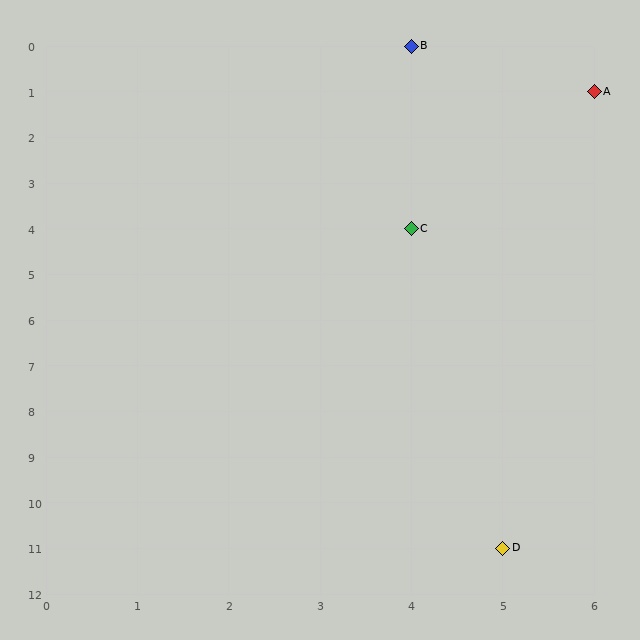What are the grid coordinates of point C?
Point C is at grid coordinates (4, 4).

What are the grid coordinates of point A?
Point A is at grid coordinates (6, 1).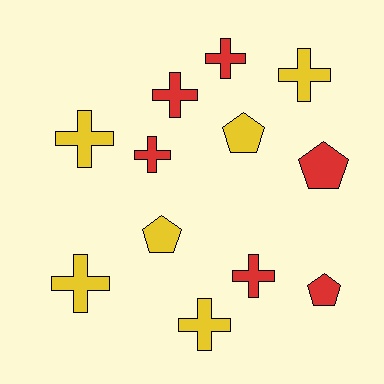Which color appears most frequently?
Yellow, with 6 objects.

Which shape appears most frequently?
Cross, with 8 objects.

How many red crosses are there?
There are 4 red crosses.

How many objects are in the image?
There are 12 objects.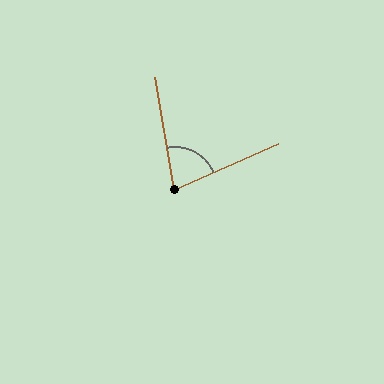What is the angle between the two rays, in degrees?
Approximately 76 degrees.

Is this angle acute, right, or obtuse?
It is acute.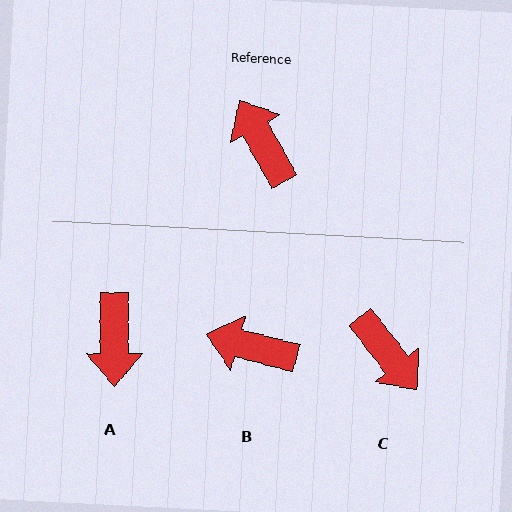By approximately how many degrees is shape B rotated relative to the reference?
Approximately 46 degrees counter-clockwise.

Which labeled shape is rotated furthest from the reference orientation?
C, about 171 degrees away.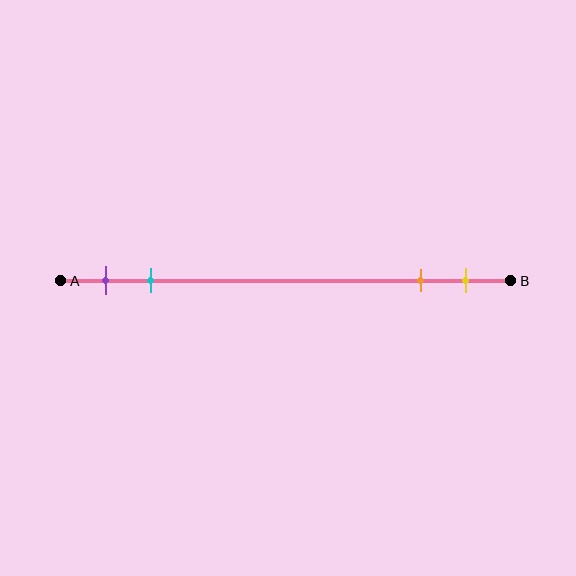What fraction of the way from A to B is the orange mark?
The orange mark is approximately 80% (0.8) of the way from A to B.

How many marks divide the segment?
There are 4 marks dividing the segment.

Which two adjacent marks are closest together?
The orange and yellow marks are the closest adjacent pair.